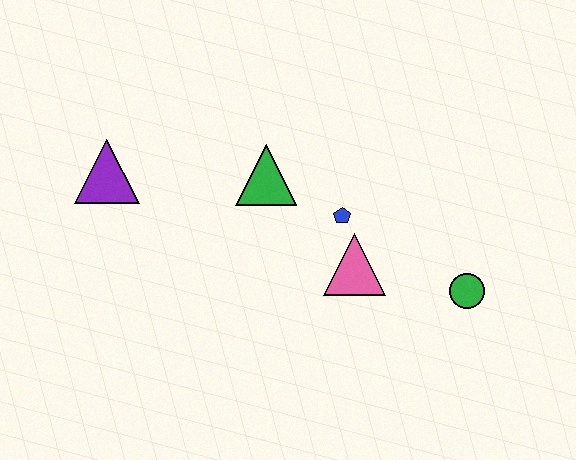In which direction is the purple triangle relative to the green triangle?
The purple triangle is to the left of the green triangle.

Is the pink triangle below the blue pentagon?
Yes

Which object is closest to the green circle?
The pink triangle is closest to the green circle.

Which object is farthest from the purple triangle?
The green circle is farthest from the purple triangle.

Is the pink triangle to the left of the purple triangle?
No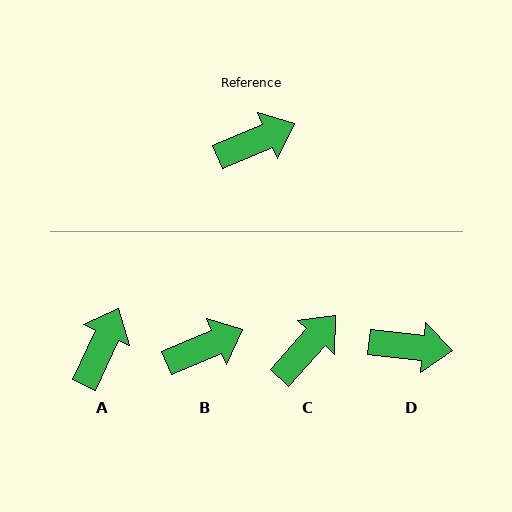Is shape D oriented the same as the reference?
No, it is off by about 29 degrees.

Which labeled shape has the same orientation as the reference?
B.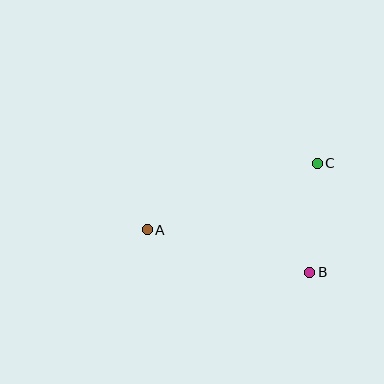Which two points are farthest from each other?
Points A and C are farthest from each other.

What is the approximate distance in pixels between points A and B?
The distance between A and B is approximately 168 pixels.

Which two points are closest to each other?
Points B and C are closest to each other.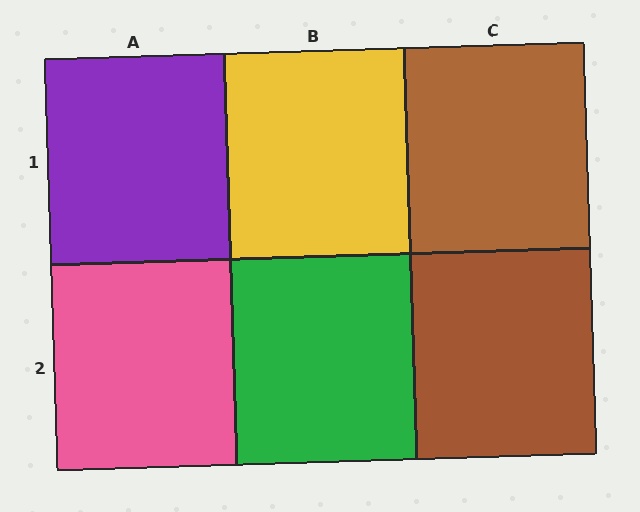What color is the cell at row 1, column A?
Purple.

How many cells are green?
1 cell is green.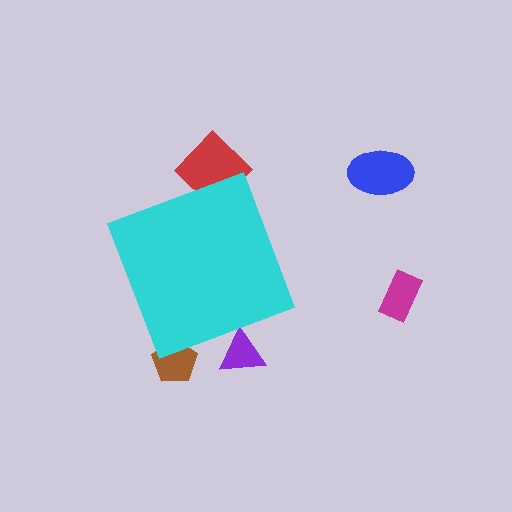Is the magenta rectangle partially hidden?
No, the magenta rectangle is fully visible.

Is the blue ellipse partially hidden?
No, the blue ellipse is fully visible.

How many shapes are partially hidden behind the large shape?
3 shapes are partially hidden.